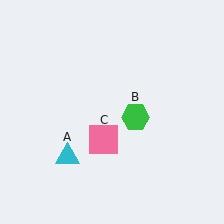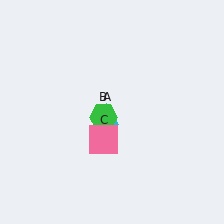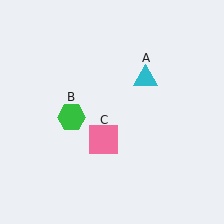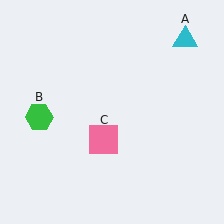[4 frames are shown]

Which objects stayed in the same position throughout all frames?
Pink square (object C) remained stationary.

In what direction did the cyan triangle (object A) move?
The cyan triangle (object A) moved up and to the right.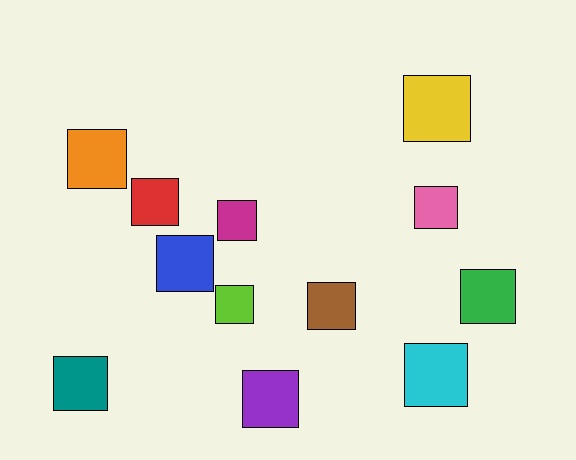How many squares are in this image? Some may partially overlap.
There are 12 squares.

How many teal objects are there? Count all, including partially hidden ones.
There is 1 teal object.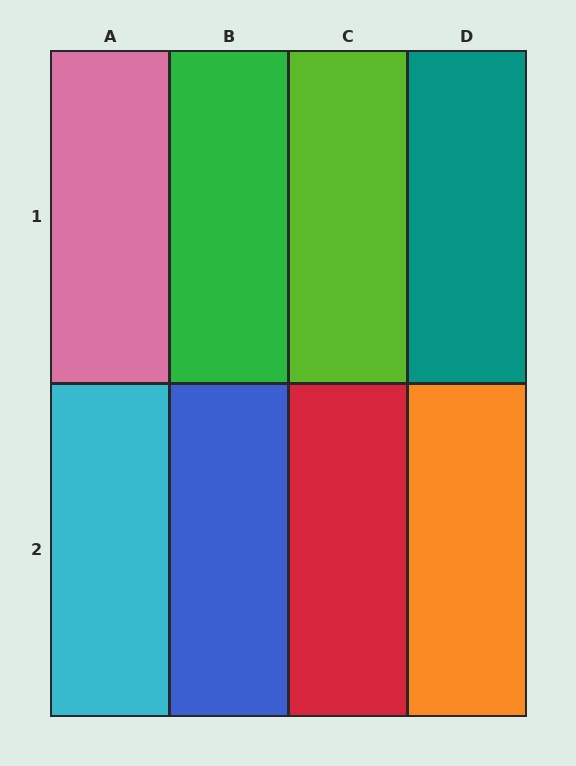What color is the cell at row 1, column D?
Teal.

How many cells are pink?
1 cell is pink.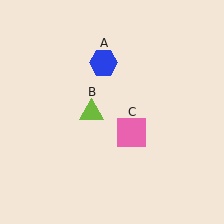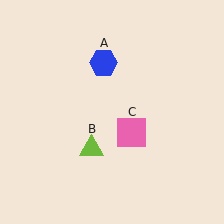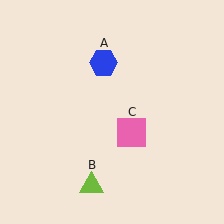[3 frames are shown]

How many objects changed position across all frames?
1 object changed position: lime triangle (object B).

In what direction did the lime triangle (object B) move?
The lime triangle (object B) moved down.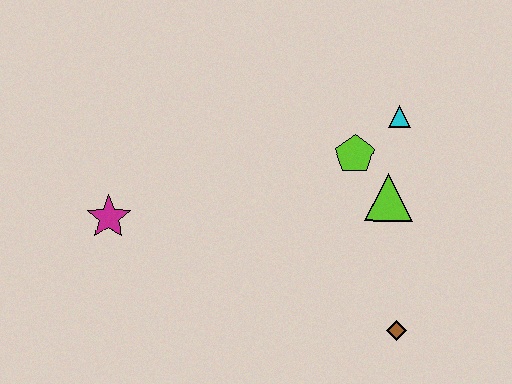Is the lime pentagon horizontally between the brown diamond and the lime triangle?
No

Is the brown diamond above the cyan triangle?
No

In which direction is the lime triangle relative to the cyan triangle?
The lime triangle is below the cyan triangle.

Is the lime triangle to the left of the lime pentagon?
No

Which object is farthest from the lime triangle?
The magenta star is farthest from the lime triangle.